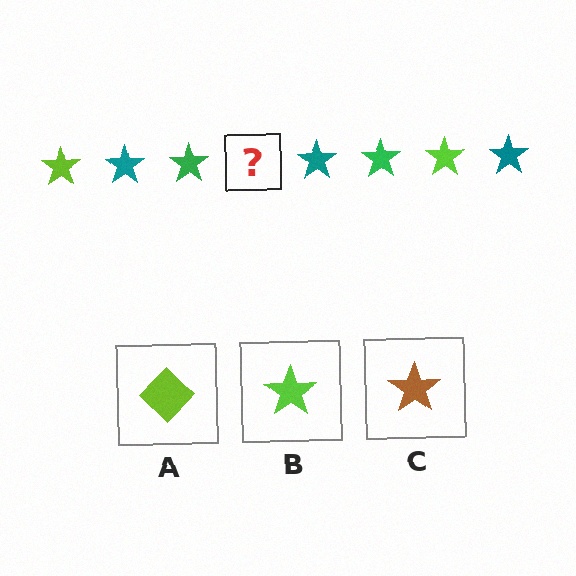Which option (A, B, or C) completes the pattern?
B.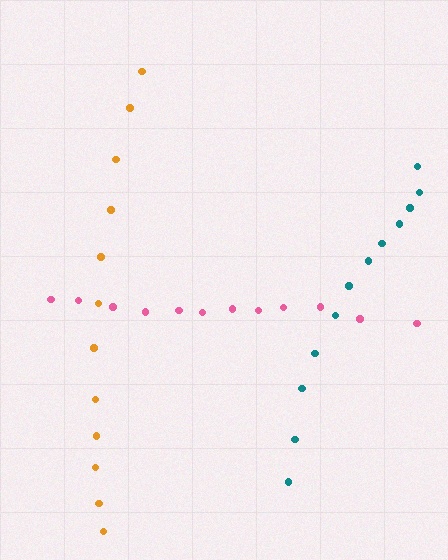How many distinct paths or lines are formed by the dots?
There are 3 distinct paths.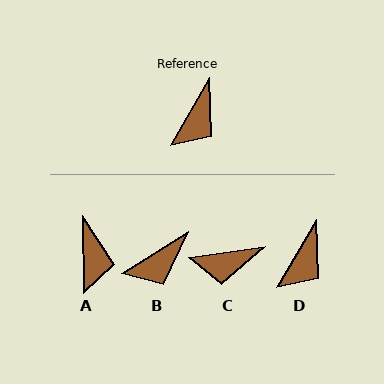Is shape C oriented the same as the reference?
No, it is off by about 52 degrees.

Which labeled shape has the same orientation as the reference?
D.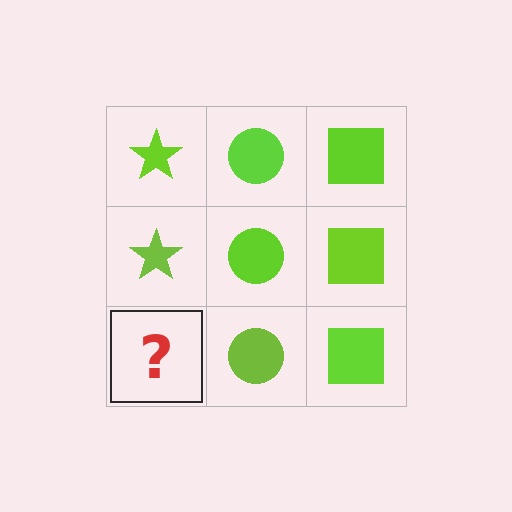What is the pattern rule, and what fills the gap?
The rule is that each column has a consistent shape. The gap should be filled with a lime star.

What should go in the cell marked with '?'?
The missing cell should contain a lime star.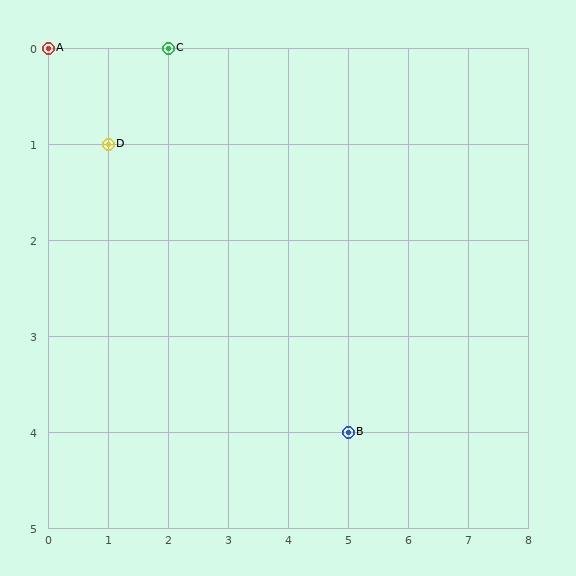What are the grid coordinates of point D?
Point D is at grid coordinates (1, 1).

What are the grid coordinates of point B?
Point B is at grid coordinates (5, 4).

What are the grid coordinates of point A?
Point A is at grid coordinates (0, 0).